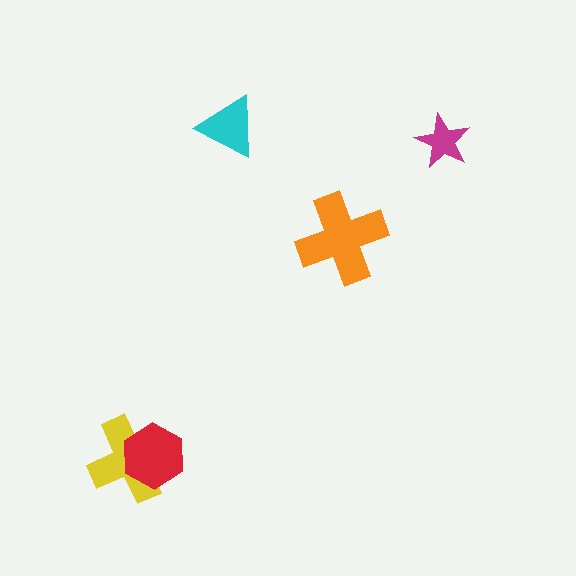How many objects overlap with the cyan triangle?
0 objects overlap with the cyan triangle.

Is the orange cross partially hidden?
No, no other shape covers it.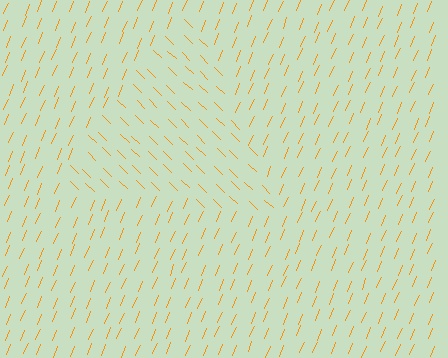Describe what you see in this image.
The image is filled with small orange line segments. A triangle region in the image has lines oriented differently from the surrounding lines, creating a visible texture boundary.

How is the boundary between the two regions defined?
The boundary is defined purely by a change in line orientation (approximately 69 degrees difference). All lines are the same color and thickness.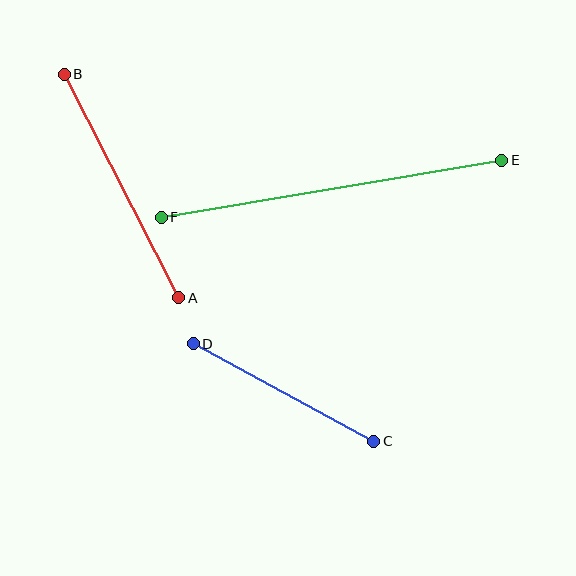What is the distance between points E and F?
The distance is approximately 345 pixels.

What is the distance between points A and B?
The distance is approximately 251 pixels.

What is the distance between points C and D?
The distance is approximately 205 pixels.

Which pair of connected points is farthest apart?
Points E and F are farthest apart.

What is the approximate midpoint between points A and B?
The midpoint is at approximately (122, 186) pixels.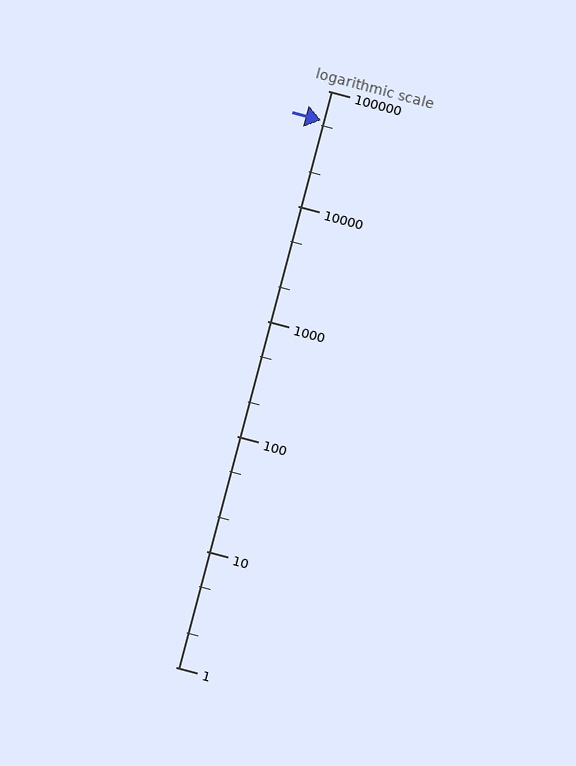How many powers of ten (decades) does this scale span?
The scale spans 5 decades, from 1 to 100000.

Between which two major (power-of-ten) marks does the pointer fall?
The pointer is between 10000 and 100000.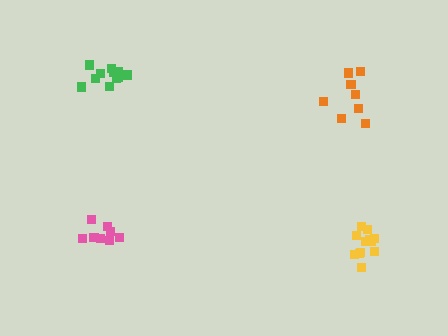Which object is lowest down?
The yellow cluster is bottommost.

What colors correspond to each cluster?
The clusters are colored: green, orange, pink, yellow.